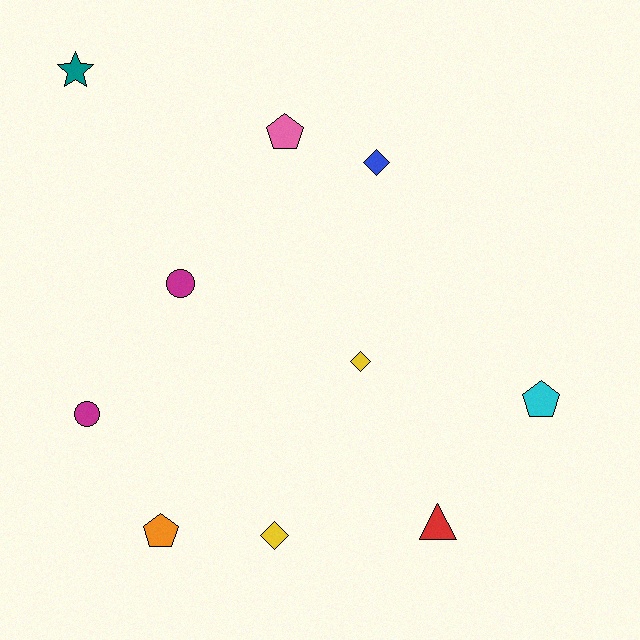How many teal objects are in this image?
There is 1 teal object.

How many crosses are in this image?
There are no crosses.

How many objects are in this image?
There are 10 objects.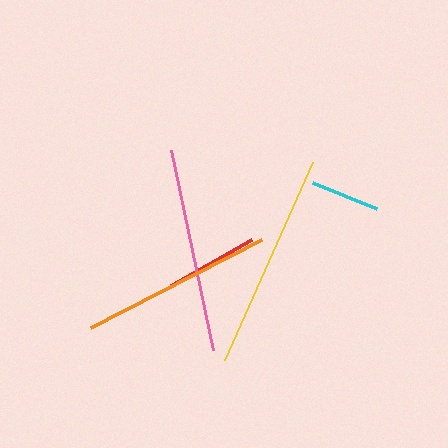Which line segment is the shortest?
The cyan line is the shortest at approximately 69 pixels.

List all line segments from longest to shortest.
From longest to shortest: yellow, pink, orange, red, cyan.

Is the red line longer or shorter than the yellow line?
The yellow line is longer than the red line.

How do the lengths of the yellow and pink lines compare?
The yellow and pink lines are approximately the same length.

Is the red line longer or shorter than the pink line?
The pink line is longer than the red line.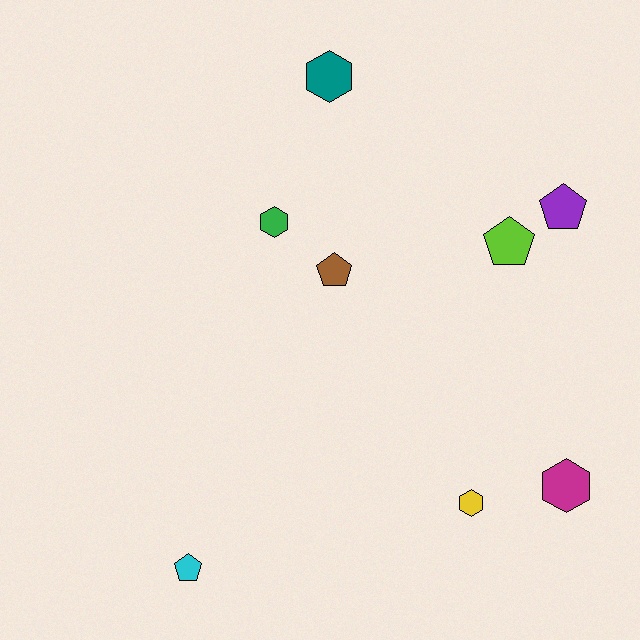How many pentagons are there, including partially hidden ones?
There are 4 pentagons.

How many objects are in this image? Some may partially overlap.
There are 8 objects.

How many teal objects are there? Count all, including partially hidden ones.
There is 1 teal object.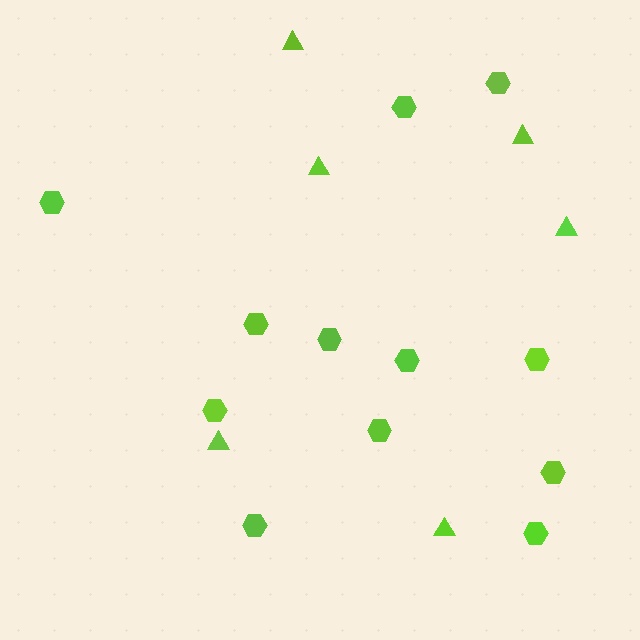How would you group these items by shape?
There are 2 groups: one group of hexagons (12) and one group of triangles (6).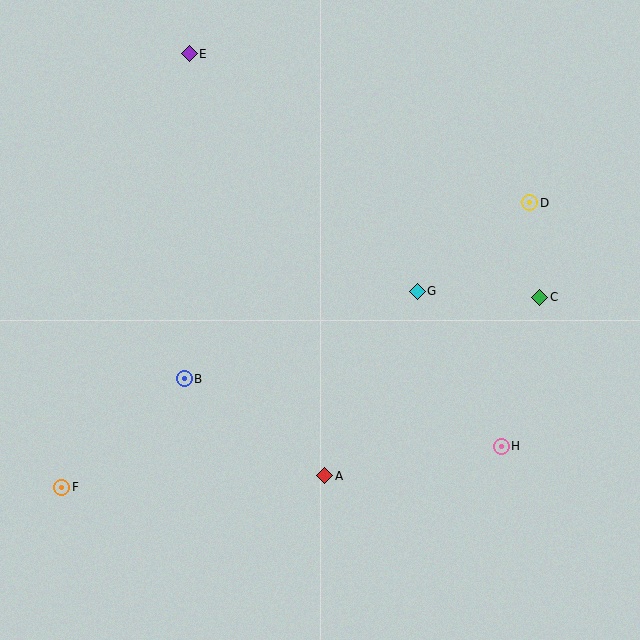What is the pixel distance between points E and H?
The distance between E and H is 501 pixels.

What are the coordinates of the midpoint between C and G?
The midpoint between C and G is at (478, 294).